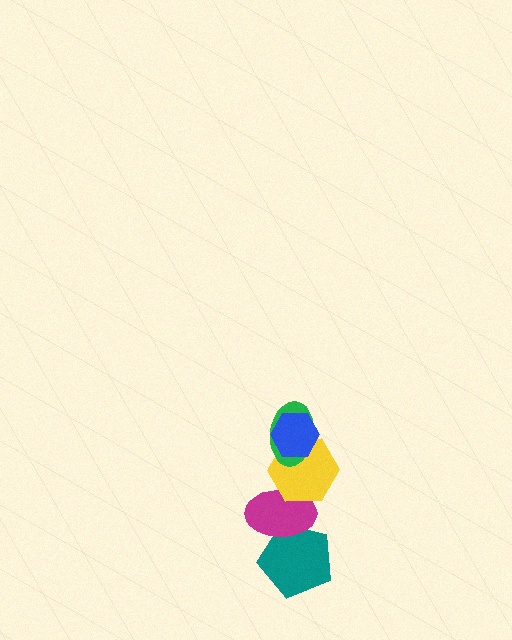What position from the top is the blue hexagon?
The blue hexagon is 1st from the top.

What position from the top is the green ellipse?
The green ellipse is 2nd from the top.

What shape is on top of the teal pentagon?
The magenta ellipse is on top of the teal pentagon.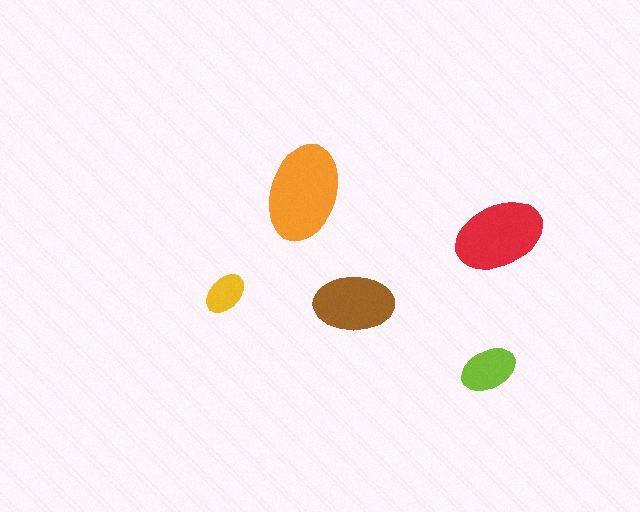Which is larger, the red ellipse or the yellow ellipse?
The red one.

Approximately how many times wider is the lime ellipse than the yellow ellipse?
About 1.5 times wider.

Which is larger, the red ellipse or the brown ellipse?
The red one.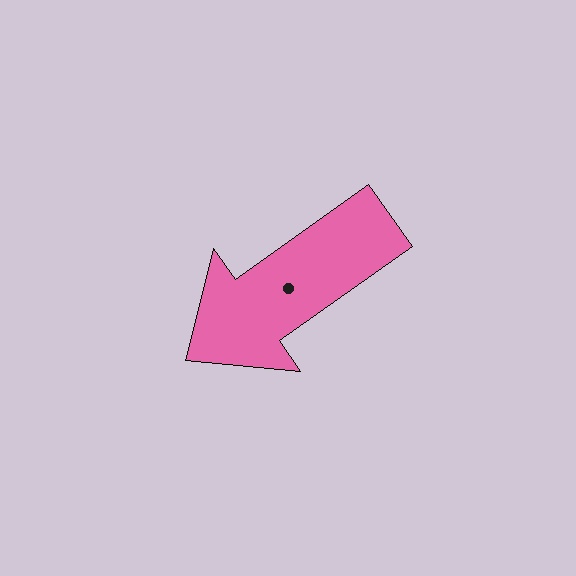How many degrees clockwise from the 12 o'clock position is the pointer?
Approximately 235 degrees.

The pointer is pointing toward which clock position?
Roughly 8 o'clock.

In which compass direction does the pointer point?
Southwest.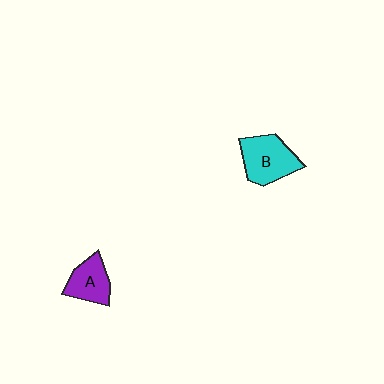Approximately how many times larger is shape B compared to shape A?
Approximately 1.4 times.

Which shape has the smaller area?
Shape A (purple).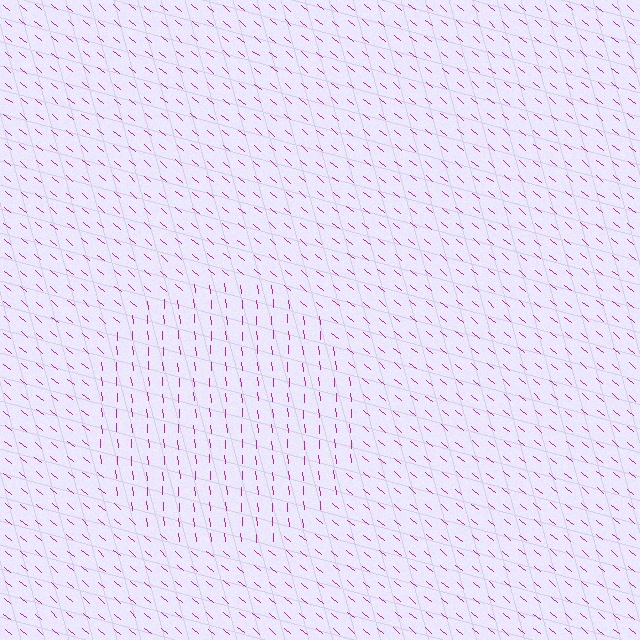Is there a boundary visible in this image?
Yes, there is a texture boundary formed by a change in line orientation.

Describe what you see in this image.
The image is filled with small magenta line segments. A circle region in the image has lines oriented differently from the surrounding lines, creating a visible texture boundary.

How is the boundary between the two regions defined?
The boundary is defined purely by a change in line orientation (approximately 45 degrees difference). All lines are the same color and thickness.